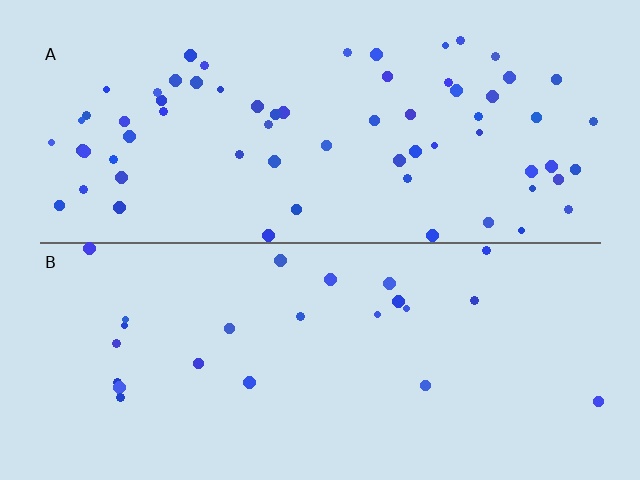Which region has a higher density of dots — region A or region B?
A (the top).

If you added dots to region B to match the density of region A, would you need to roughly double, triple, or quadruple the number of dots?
Approximately triple.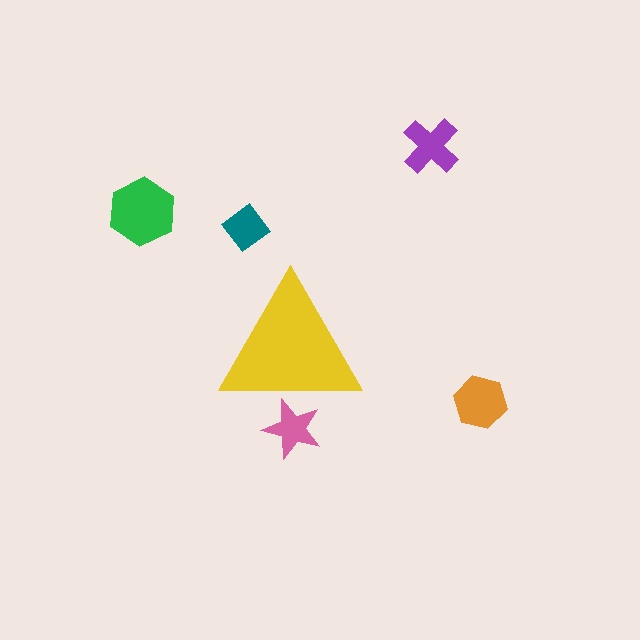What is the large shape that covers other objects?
A yellow triangle.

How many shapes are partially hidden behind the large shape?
1 shape is partially hidden.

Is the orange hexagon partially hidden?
No, the orange hexagon is fully visible.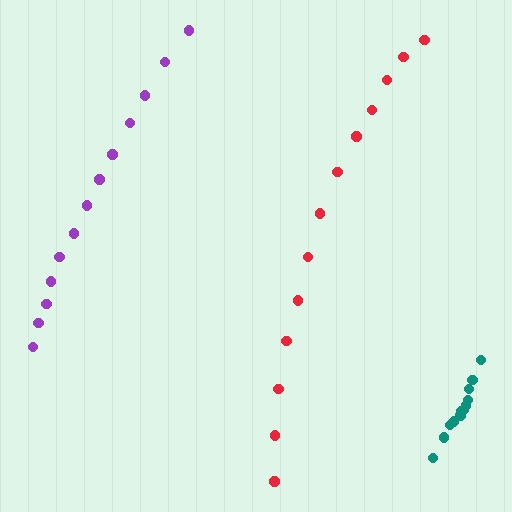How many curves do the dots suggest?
There are 3 distinct paths.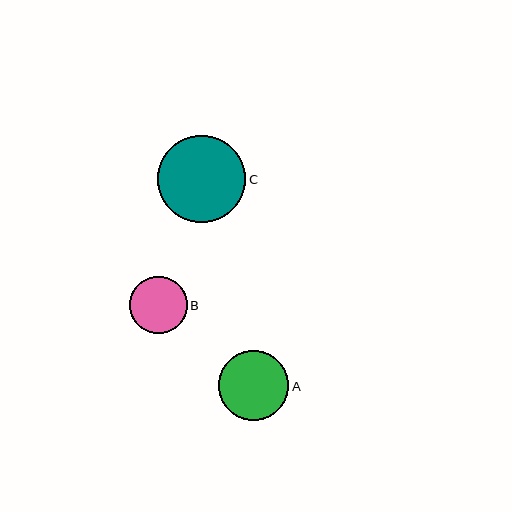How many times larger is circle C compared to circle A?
Circle C is approximately 1.3 times the size of circle A.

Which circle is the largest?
Circle C is the largest with a size of approximately 88 pixels.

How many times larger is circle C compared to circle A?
Circle C is approximately 1.3 times the size of circle A.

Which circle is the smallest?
Circle B is the smallest with a size of approximately 57 pixels.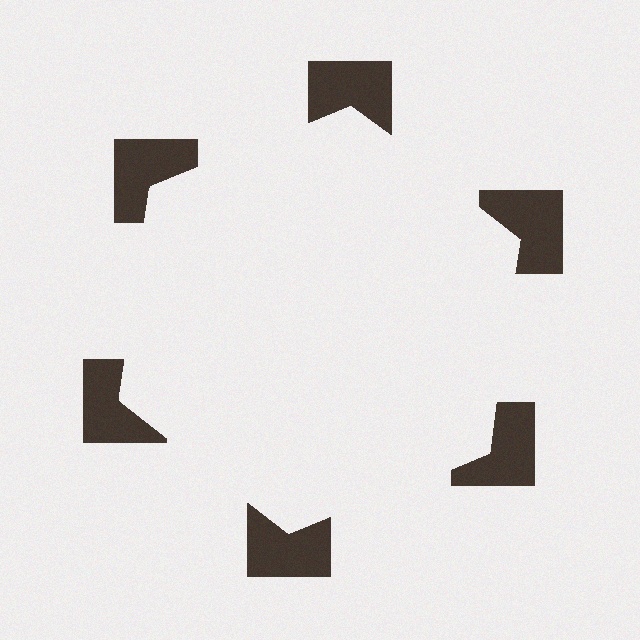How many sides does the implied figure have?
6 sides.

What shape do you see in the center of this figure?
An illusory hexagon — its edges are inferred from the aligned wedge cuts in the notched squares, not physically drawn.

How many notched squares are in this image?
There are 6 — one at each vertex of the illusory hexagon.